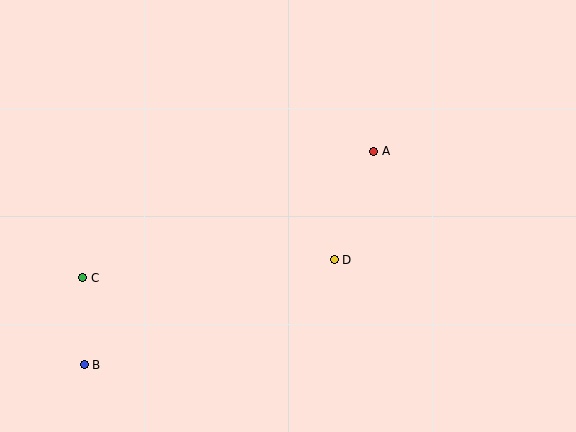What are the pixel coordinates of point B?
Point B is at (84, 365).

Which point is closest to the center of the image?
Point D at (334, 260) is closest to the center.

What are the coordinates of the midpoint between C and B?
The midpoint between C and B is at (84, 321).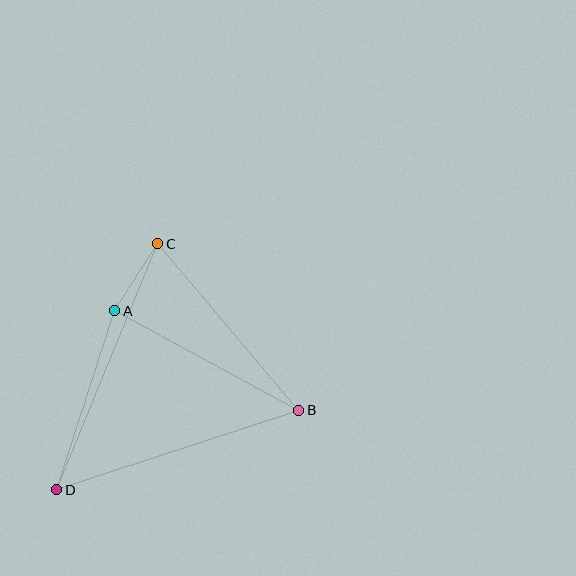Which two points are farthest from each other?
Points C and D are farthest from each other.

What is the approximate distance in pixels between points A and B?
The distance between A and B is approximately 209 pixels.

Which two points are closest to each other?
Points A and C are closest to each other.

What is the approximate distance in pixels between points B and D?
The distance between B and D is approximately 255 pixels.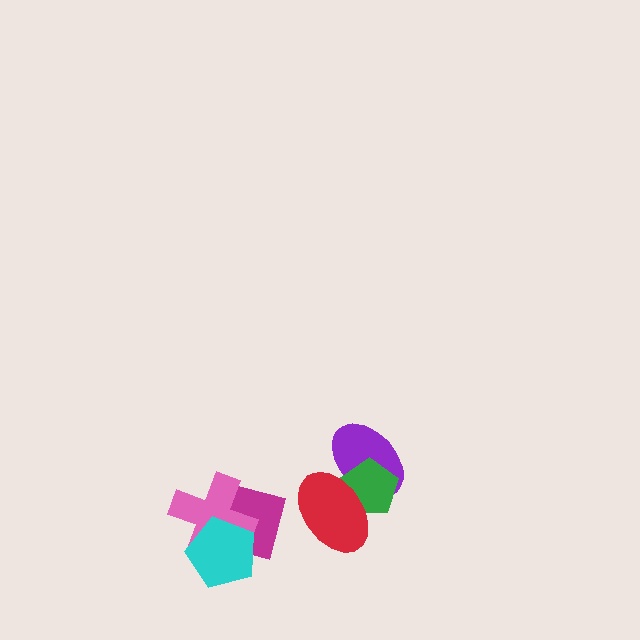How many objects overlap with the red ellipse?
2 objects overlap with the red ellipse.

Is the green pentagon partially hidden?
Yes, it is partially covered by another shape.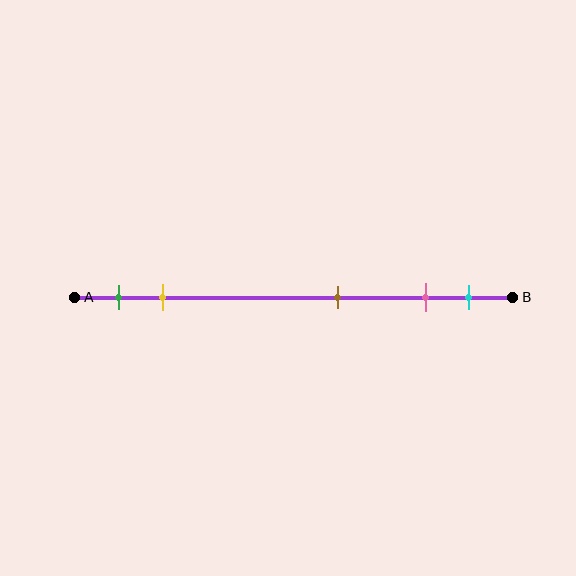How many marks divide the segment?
There are 5 marks dividing the segment.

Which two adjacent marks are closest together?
The pink and cyan marks are the closest adjacent pair.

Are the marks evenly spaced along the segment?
No, the marks are not evenly spaced.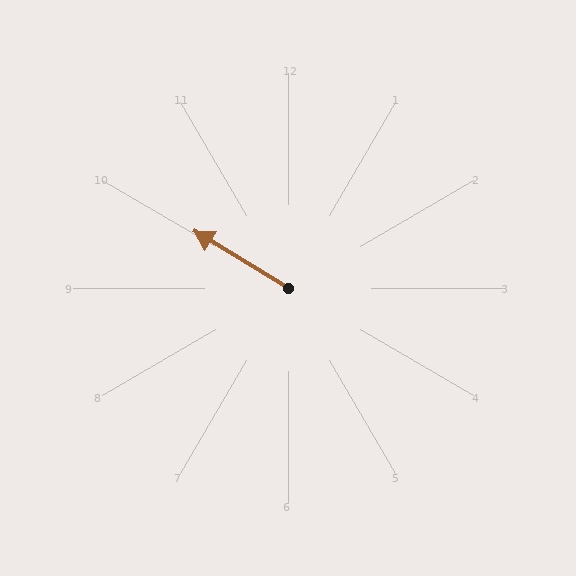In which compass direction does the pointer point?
Northwest.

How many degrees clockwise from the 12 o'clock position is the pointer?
Approximately 301 degrees.